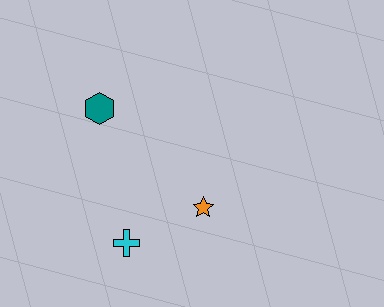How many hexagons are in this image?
There is 1 hexagon.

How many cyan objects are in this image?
There is 1 cyan object.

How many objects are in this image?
There are 3 objects.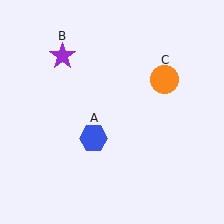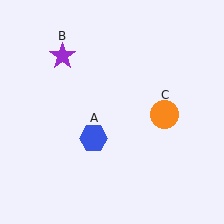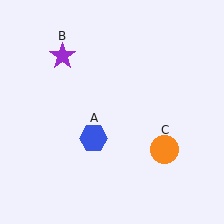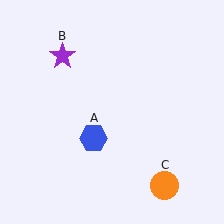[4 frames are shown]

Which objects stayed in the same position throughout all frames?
Blue hexagon (object A) and purple star (object B) remained stationary.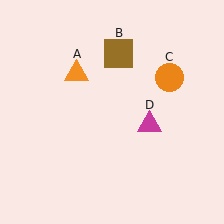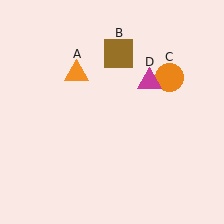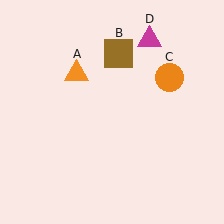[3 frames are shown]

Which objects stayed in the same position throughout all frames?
Orange triangle (object A) and brown square (object B) and orange circle (object C) remained stationary.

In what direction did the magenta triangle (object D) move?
The magenta triangle (object D) moved up.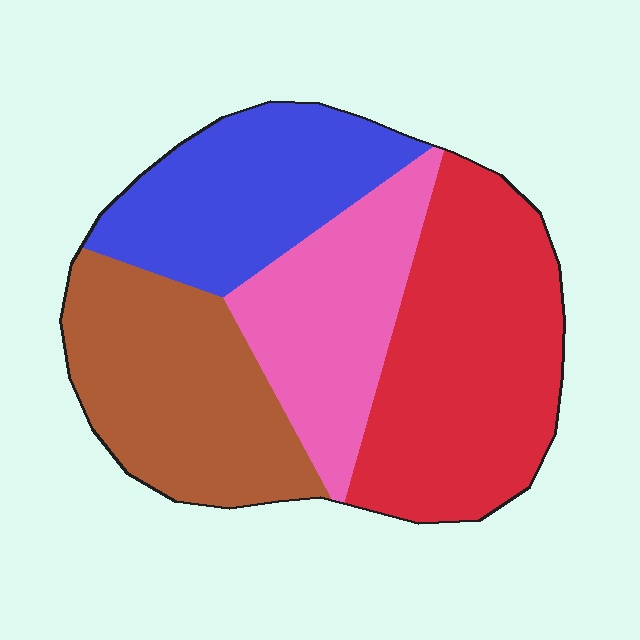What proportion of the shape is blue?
Blue covers roughly 20% of the shape.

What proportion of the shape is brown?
Brown covers 25% of the shape.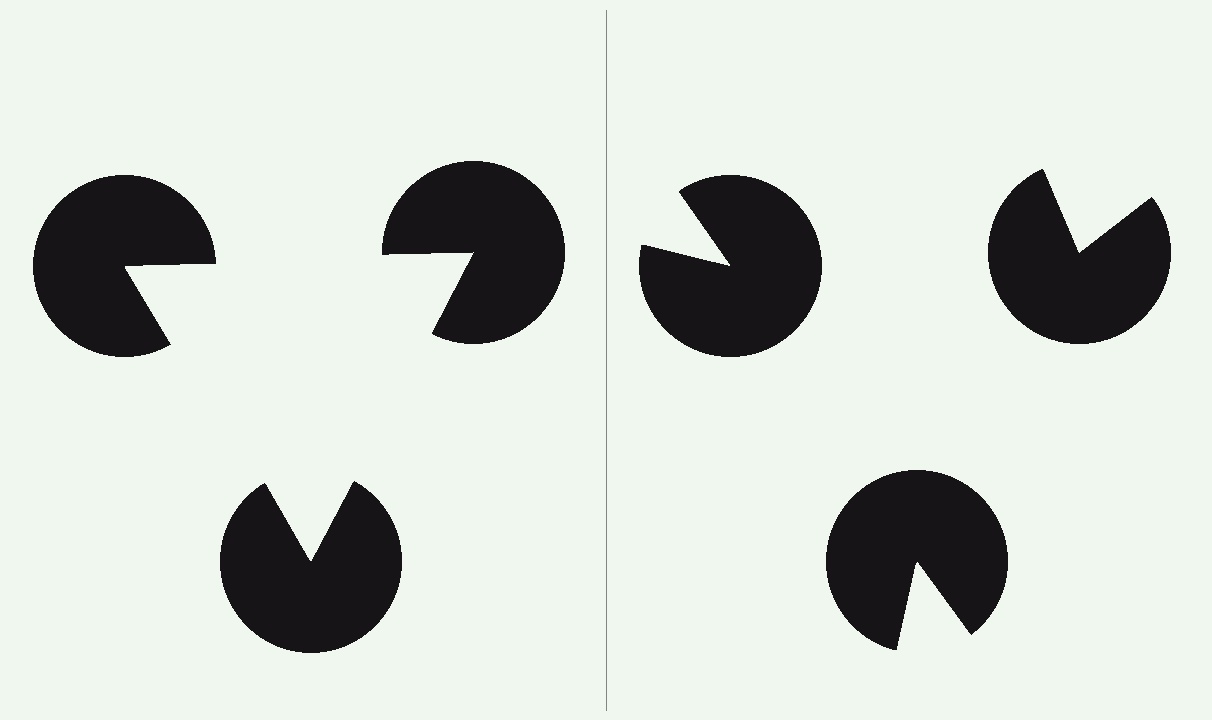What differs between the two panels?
The pac-man discs are positioned identically on both sides; only the wedge orientations differ. On the left they align to a triangle; on the right they are misaligned.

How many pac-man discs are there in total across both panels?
6 — 3 on each side.